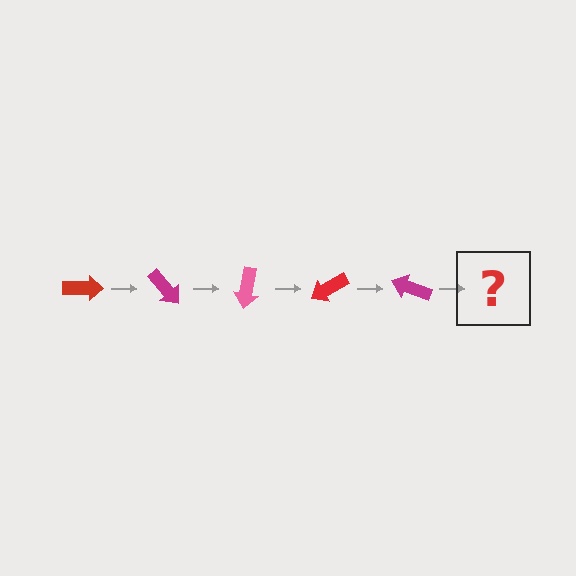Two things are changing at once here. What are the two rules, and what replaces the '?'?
The two rules are that it rotates 50 degrees each step and the color cycles through red, magenta, and pink. The '?' should be a pink arrow, rotated 250 degrees from the start.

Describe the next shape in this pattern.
It should be a pink arrow, rotated 250 degrees from the start.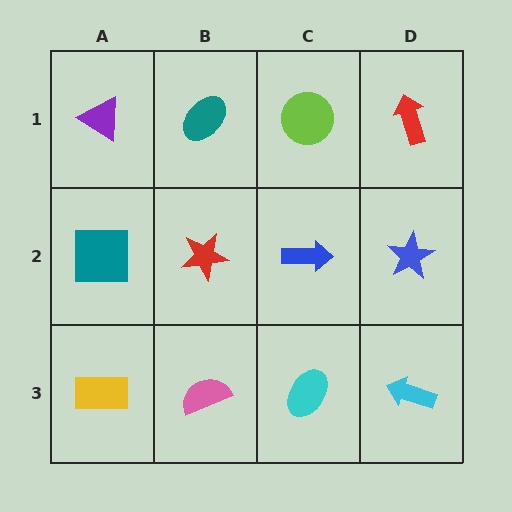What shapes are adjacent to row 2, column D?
A red arrow (row 1, column D), a cyan arrow (row 3, column D), a blue arrow (row 2, column C).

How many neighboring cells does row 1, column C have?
3.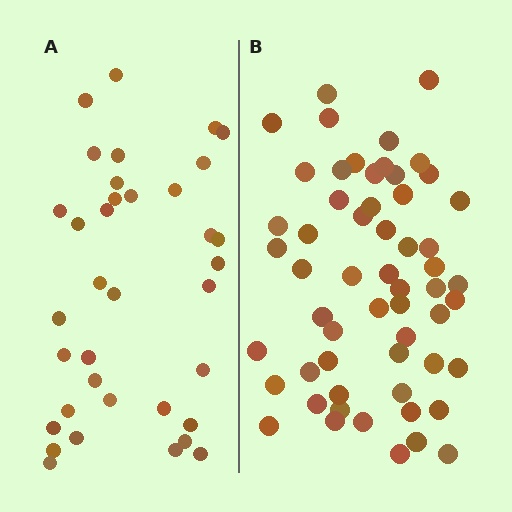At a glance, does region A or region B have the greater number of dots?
Region B (the right region) has more dots.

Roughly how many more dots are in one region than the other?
Region B has approximately 20 more dots than region A.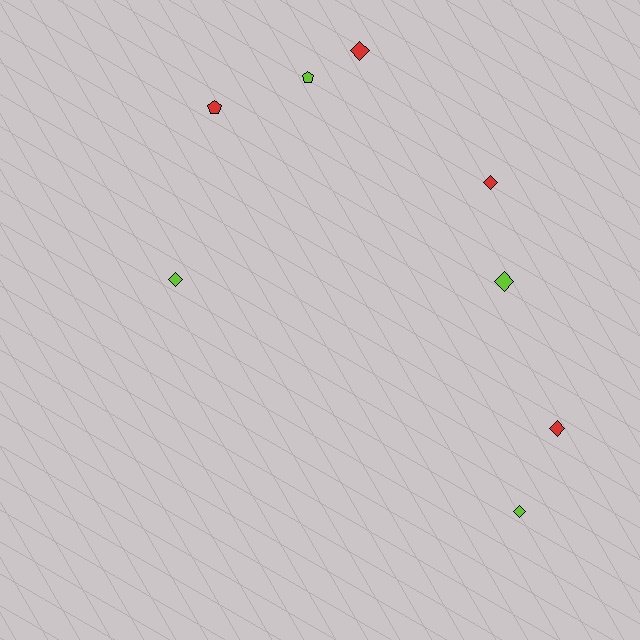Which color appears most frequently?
Lime, with 4 objects.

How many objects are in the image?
There are 8 objects.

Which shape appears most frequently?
Diamond, with 6 objects.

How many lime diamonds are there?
There are 3 lime diamonds.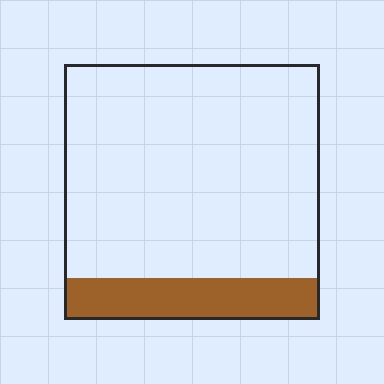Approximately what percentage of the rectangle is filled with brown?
Approximately 15%.